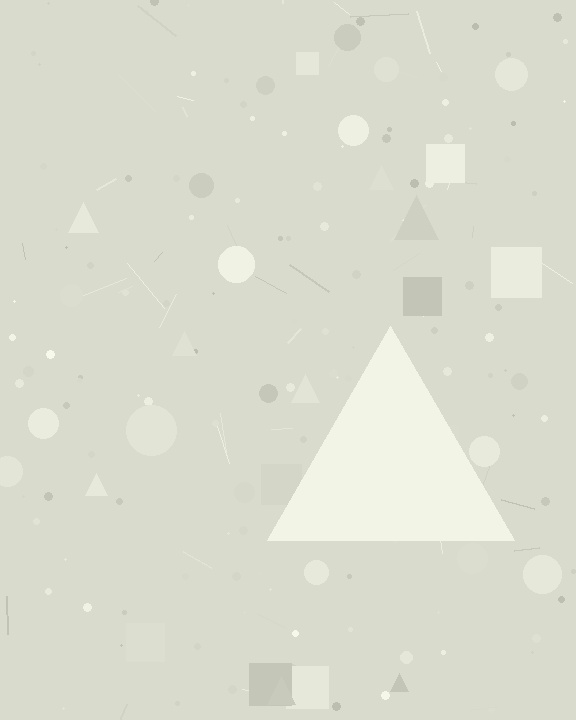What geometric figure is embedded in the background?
A triangle is embedded in the background.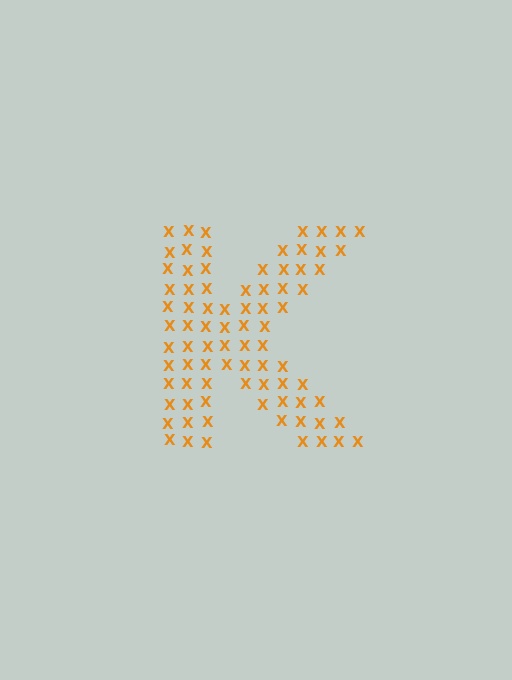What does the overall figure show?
The overall figure shows the letter K.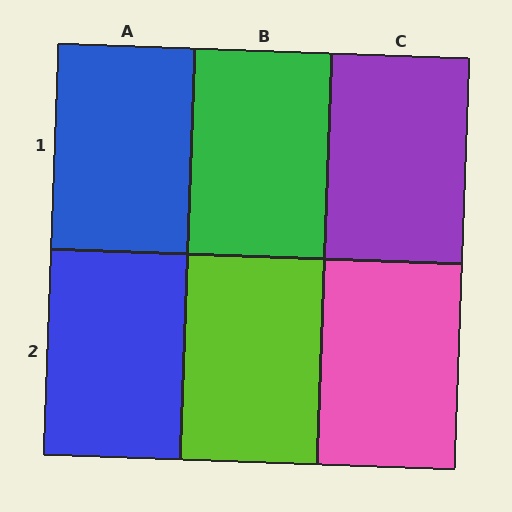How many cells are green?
1 cell is green.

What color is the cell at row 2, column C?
Pink.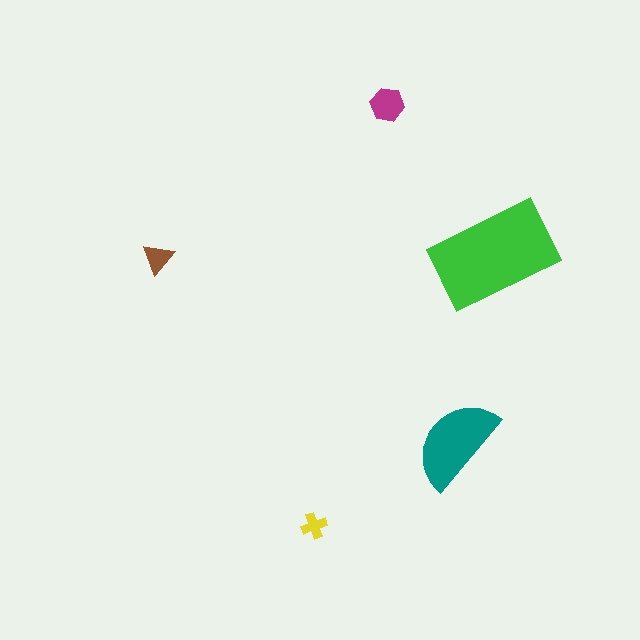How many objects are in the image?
There are 5 objects in the image.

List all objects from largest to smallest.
The green rectangle, the teal semicircle, the magenta hexagon, the brown triangle, the yellow cross.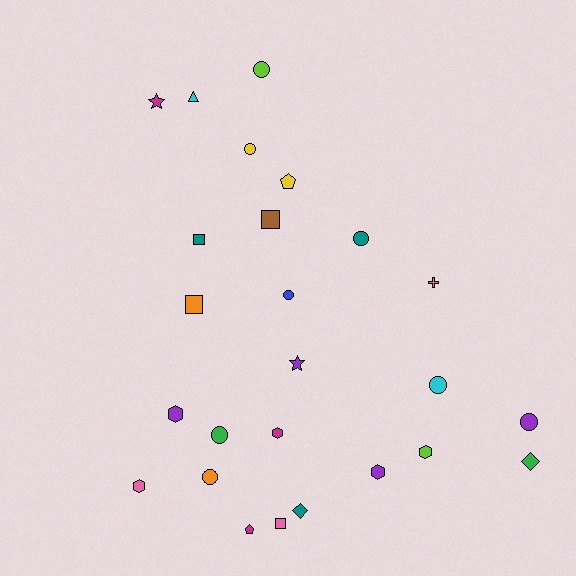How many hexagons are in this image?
There are 5 hexagons.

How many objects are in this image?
There are 25 objects.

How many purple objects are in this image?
There are 4 purple objects.